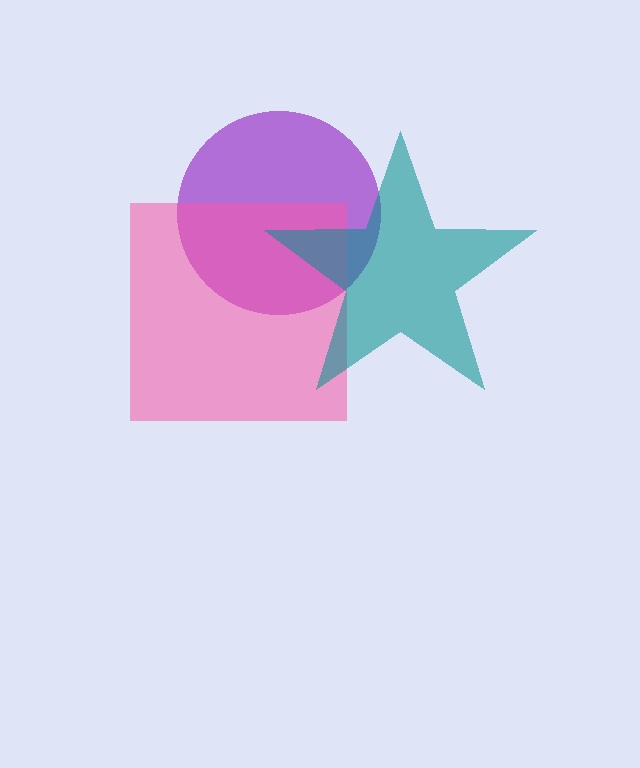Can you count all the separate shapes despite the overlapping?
Yes, there are 3 separate shapes.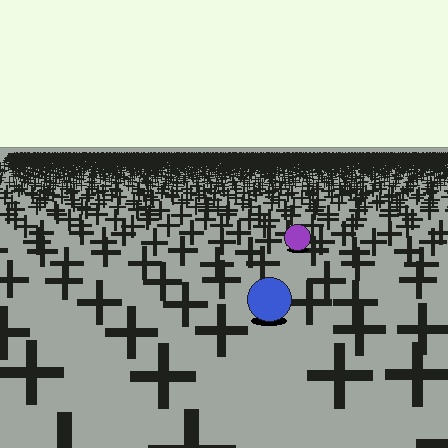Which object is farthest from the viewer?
The purple circle is farthest from the viewer. It appears smaller and the ground texture around it is denser.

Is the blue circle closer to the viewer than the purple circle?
Yes. The blue circle is closer — you can tell from the texture gradient: the ground texture is coarser near it.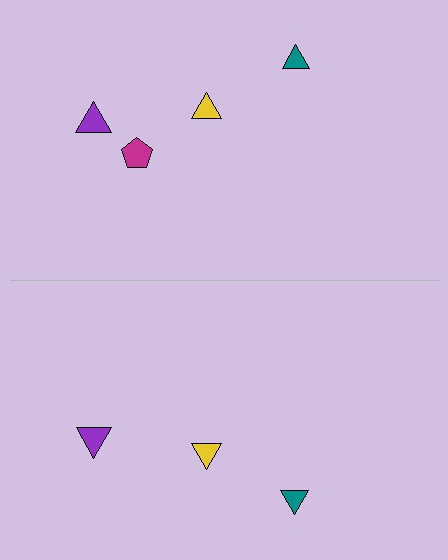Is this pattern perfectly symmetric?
No, the pattern is not perfectly symmetric. A magenta pentagon is missing from the bottom side.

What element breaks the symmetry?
A magenta pentagon is missing from the bottom side.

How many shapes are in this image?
There are 7 shapes in this image.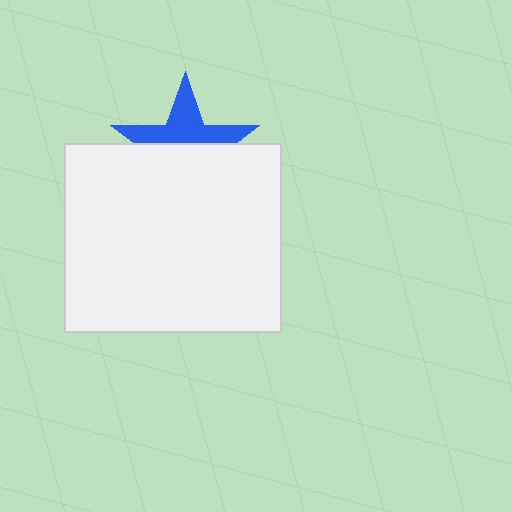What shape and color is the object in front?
The object in front is a white rectangle.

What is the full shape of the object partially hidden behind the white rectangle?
The partially hidden object is a blue star.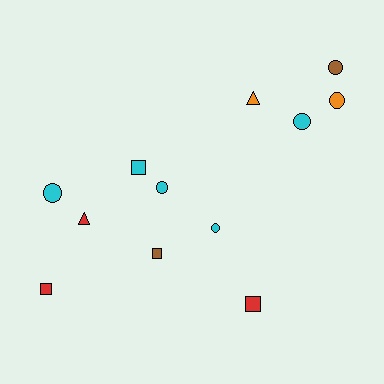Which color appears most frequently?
Cyan, with 5 objects.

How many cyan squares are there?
There is 1 cyan square.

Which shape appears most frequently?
Circle, with 6 objects.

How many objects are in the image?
There are 12 objects.